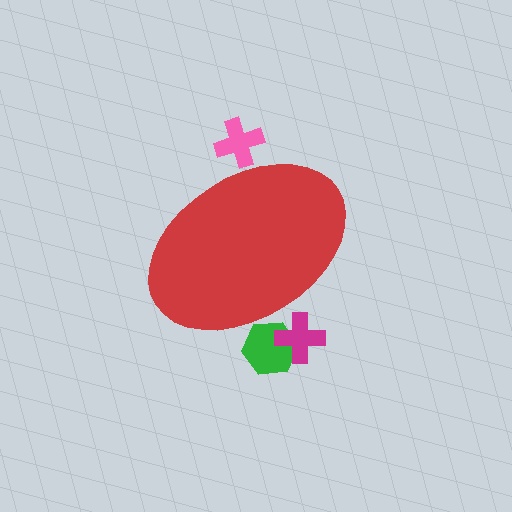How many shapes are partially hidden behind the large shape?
3 shapes are partially hidden.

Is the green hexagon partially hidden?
Yes, the green hexagon is partially hidden behind the red ellipse.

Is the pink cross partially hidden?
Yes, the pink cross is partially hidden behind the red ellipse.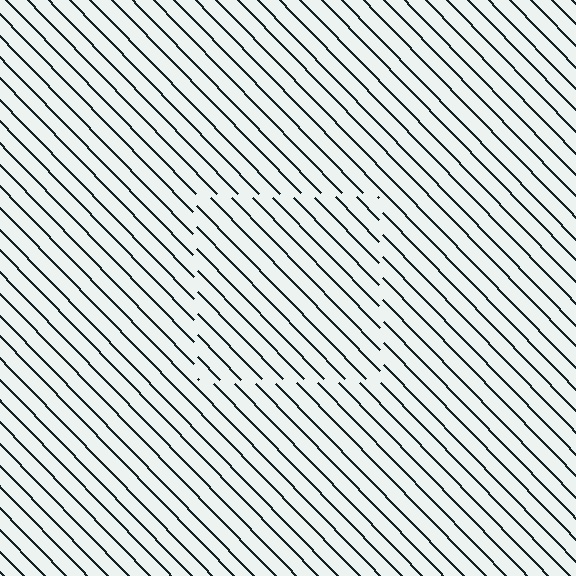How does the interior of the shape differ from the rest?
The interior of the shape contains the same grating, shifted by half a period — the contour is defined by the phase discontinuity where line-ends from the inner and outer gratings abut.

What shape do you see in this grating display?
An illusory square. The interior of the shape contains the same grating, shifted by half a period — the contour is defined by the phase discontinuity where line-ends from the inner and outer gratings abut.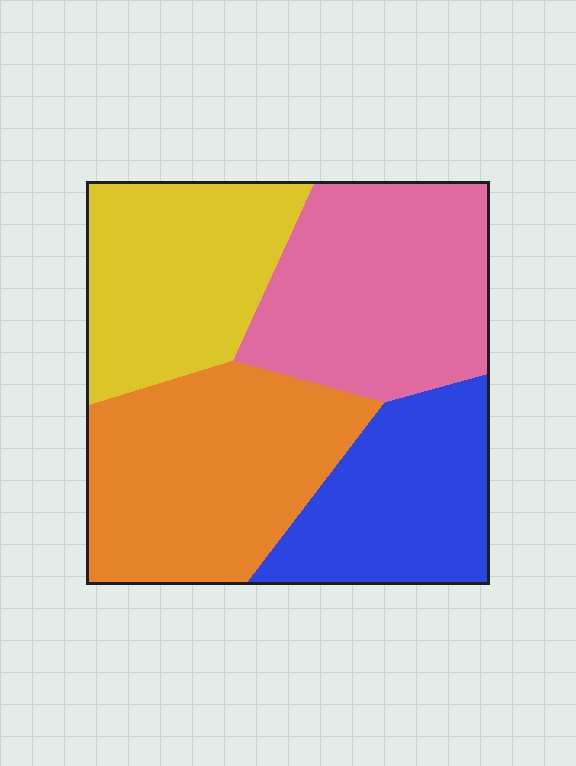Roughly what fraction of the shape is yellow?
Yellow covers about 25% of the shape.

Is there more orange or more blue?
Orange.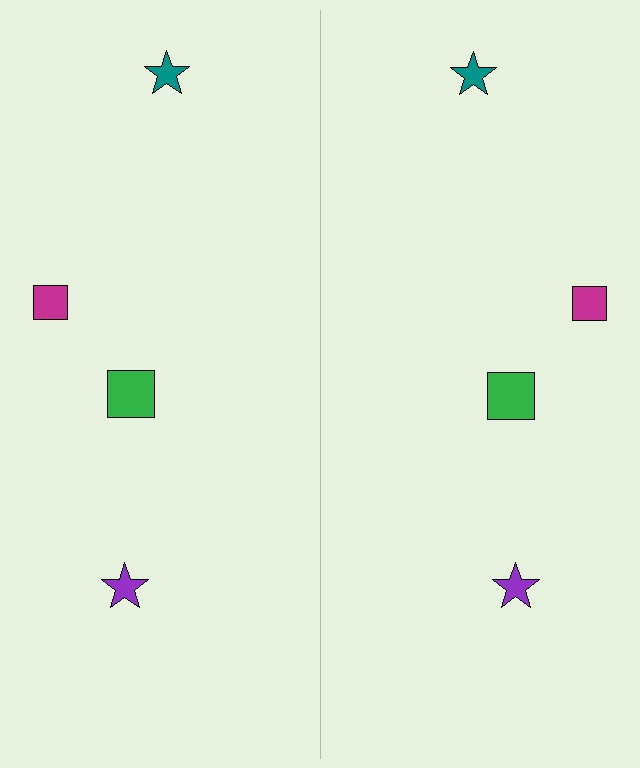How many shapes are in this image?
There are 8 shapes in this image.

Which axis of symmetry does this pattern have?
The pattern has a vertical axis of symmetry running through the center of the image.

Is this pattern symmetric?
Yes, this pattern has bilateral (reflection) symmetry.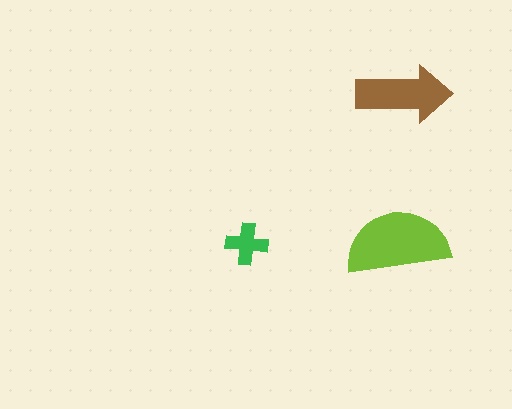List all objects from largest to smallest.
The lime semicircle, the brown arrow, the green cross.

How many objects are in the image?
There are 3 objects in the image.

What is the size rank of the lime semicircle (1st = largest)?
1st.